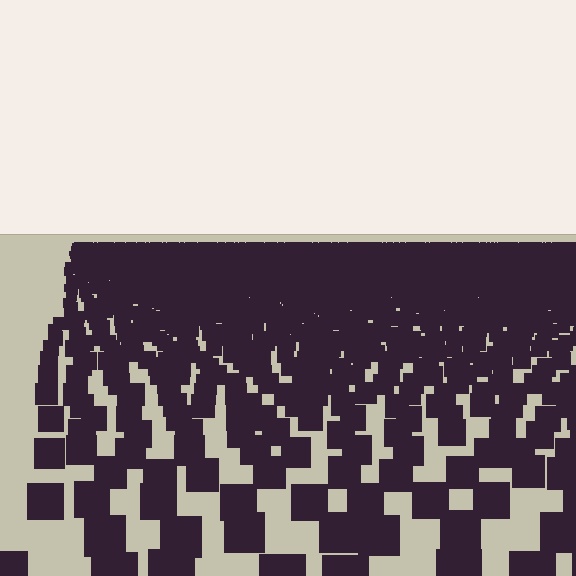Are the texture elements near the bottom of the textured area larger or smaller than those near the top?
Larger. Near the bottom, elements are closer to the viewer and appear at a bigger on-screen size.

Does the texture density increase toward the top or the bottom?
Density increases toward the top.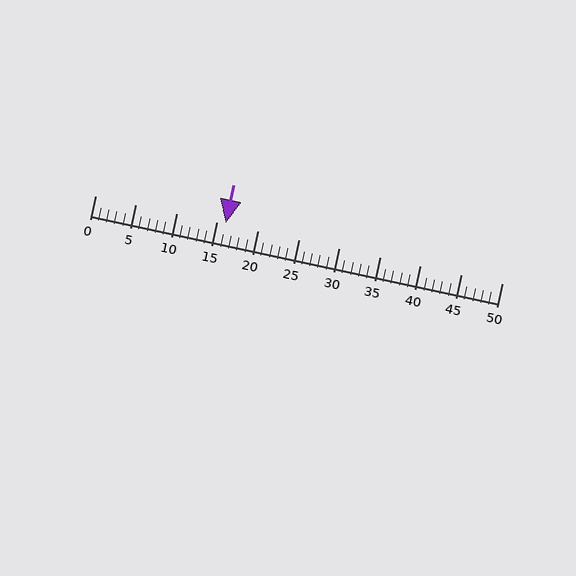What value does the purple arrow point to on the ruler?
The purple arrow points to approximately 16.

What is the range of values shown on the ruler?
The ruler shows values from 0 to 50.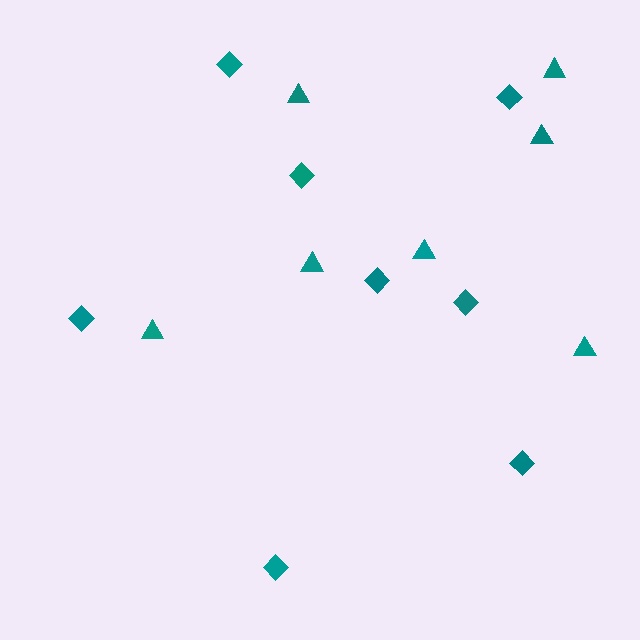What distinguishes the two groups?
There are 2 groups: one group of diamonds (8) and one group of triangles (7).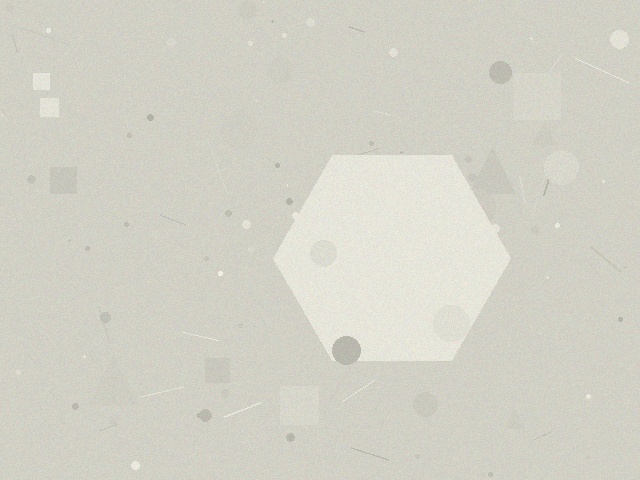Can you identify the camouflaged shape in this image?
The camouflaged shape is a hexagon.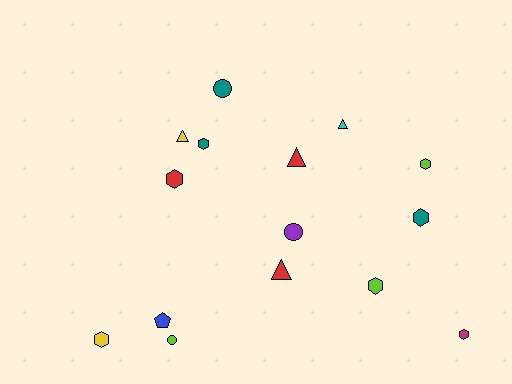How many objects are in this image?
There are 15 objects.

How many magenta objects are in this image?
There is 1 magenta object.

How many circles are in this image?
There are 3 circles.